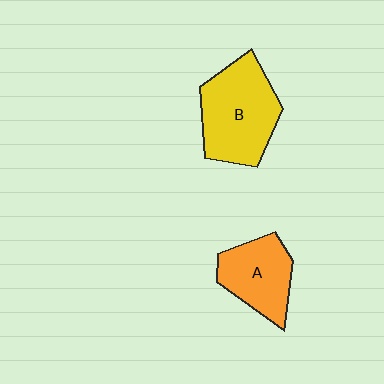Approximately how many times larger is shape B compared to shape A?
Approximately 1.4 times.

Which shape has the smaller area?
Shape A (orange).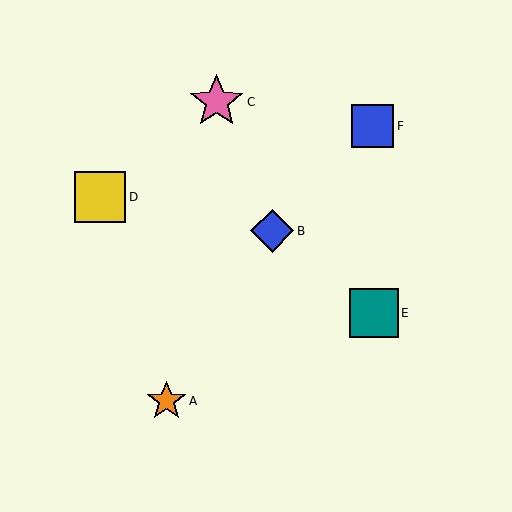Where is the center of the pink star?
The center of the pink star is at (217, 102).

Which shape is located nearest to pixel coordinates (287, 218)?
The blue diamond (labeled B) at (272, 231) is nearest to that location.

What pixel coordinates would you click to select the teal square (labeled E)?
Click at (374, 313) to select the teal square E.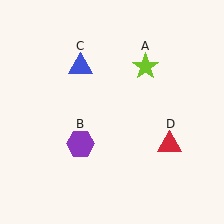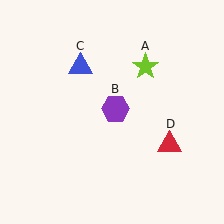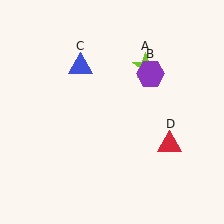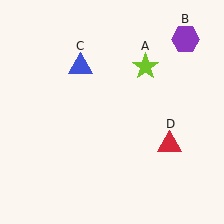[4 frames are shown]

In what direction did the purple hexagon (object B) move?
The purple hexagon (object B) moved up and to the right.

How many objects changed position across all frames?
1 object changed position: purple hexagon (object B).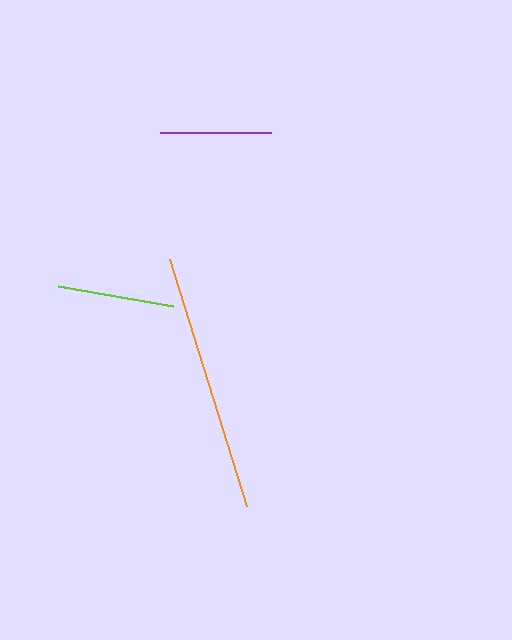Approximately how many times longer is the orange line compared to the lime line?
The orange line is approximately 2.2 times the length of the lime line.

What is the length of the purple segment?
The purple segment is approximately 110 pixels long.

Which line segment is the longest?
The orange line is the longest at approximately 259 pixels.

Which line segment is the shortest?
The purple line is the shortest at approximately 110 pixels.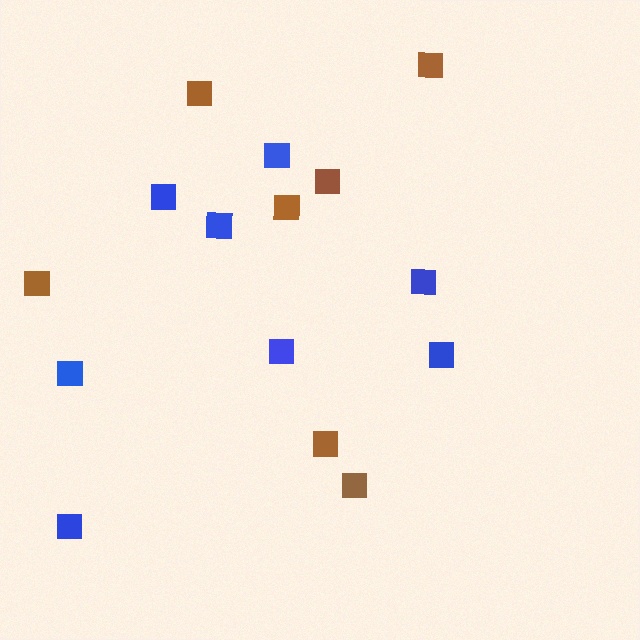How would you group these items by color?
There are 2 groups: one group of blue squares (8) and one group of brown squares (7).